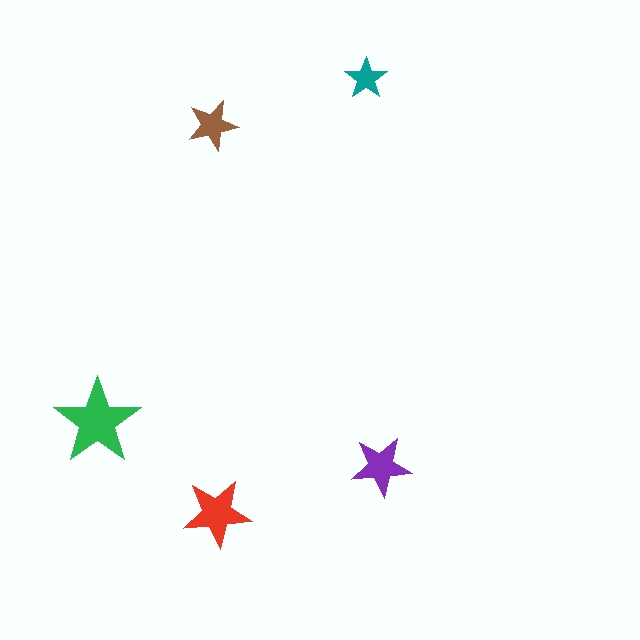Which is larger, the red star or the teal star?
The red one.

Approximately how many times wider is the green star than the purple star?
About 1.5 times wider.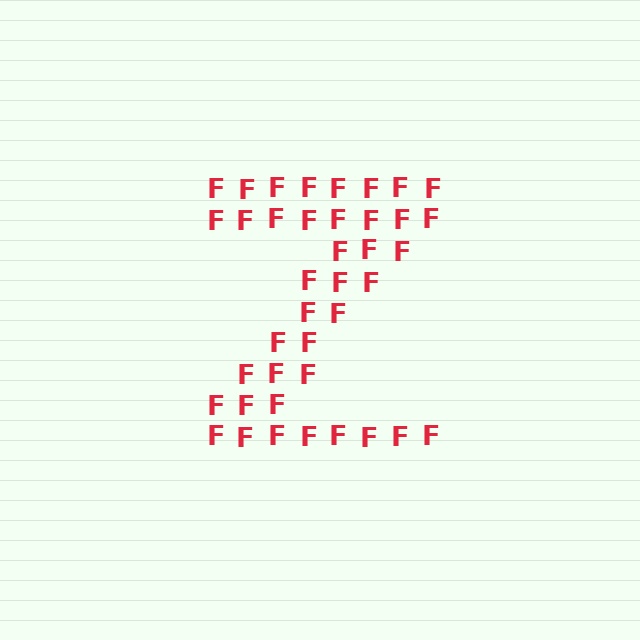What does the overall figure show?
The overall figure shows the letter Z.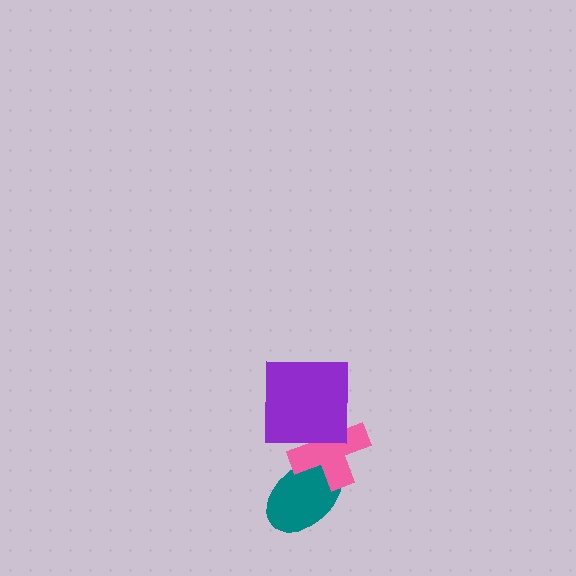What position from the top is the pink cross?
The pink cross is 2nd from the top.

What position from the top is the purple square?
The purple square is 1st from the top.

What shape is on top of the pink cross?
The purple square is on top of the pink cross.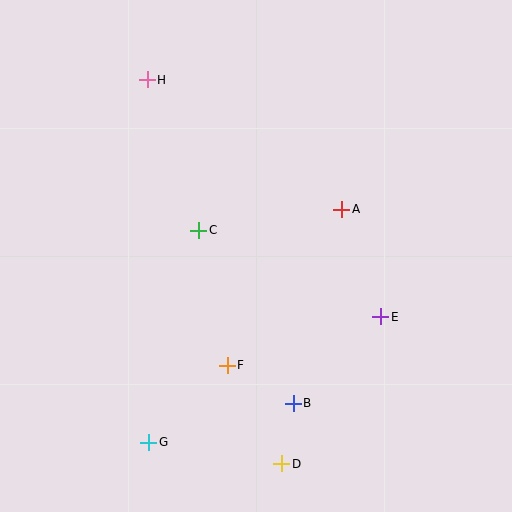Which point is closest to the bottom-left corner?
Point G is closest to the bottom-left corner.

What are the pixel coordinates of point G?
Point G is at (149, 442).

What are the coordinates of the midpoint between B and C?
The midpoint between B and C is at (246, 317).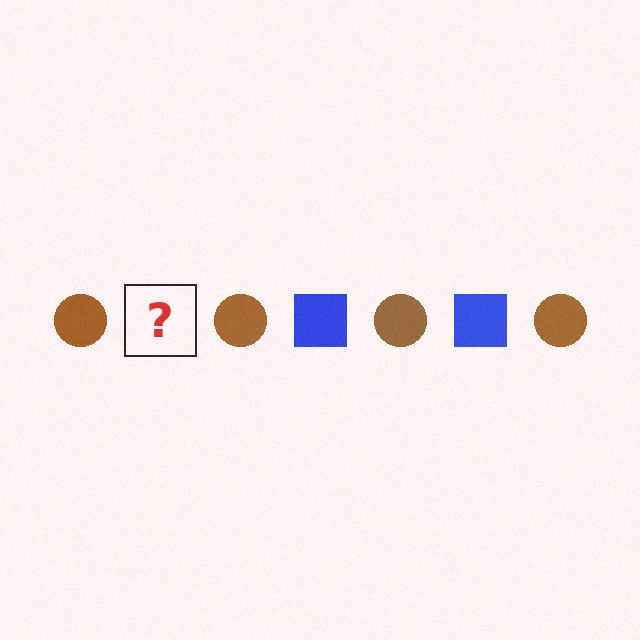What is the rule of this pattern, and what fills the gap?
The rule is that the pattern alternates between brown circle and blue square. The gap should be filled with a blue square.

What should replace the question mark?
The question mark should be replaced with a blue square.